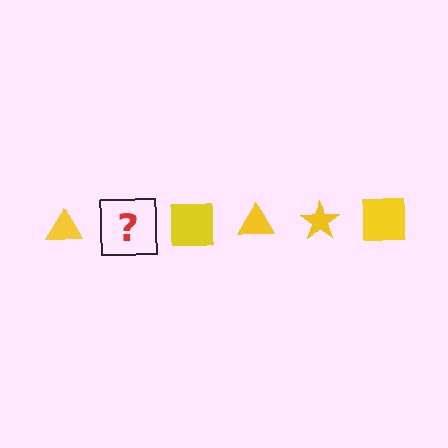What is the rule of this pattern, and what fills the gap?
The rule is that the pattern cycles through triangle, star, square shapes in yellow. The gap should be filled with a yellow star.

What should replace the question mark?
The question mark should be replaced with a yellow star.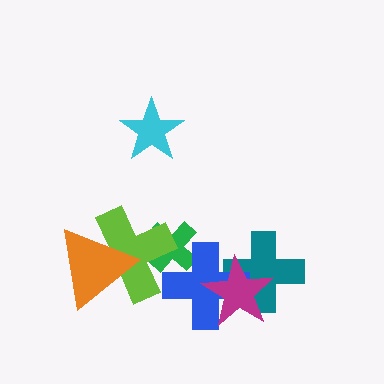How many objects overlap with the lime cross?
2 objects overlap with the lime cross.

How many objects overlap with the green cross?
2 objects overlap with the green cross.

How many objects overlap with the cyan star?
0 objects overlap with the cyan star.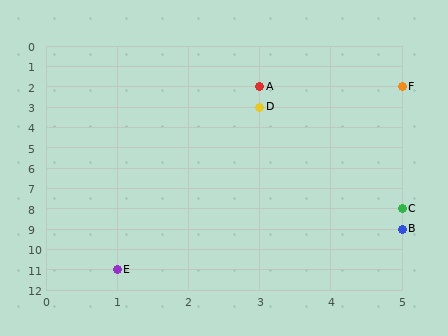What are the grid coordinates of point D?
Point D is at grid coordinates (3, 3).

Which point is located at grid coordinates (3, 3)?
Point D is at (3, 3).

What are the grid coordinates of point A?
Point A is at grid coordinates (3, 2).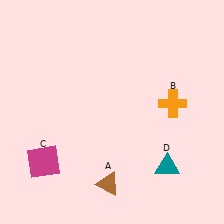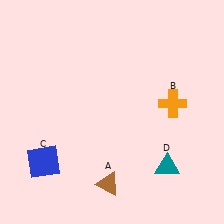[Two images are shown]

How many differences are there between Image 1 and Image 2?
There is 1 difference between the two images.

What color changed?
The square (C) changed from magenta in Image 1 to blue in Image 2.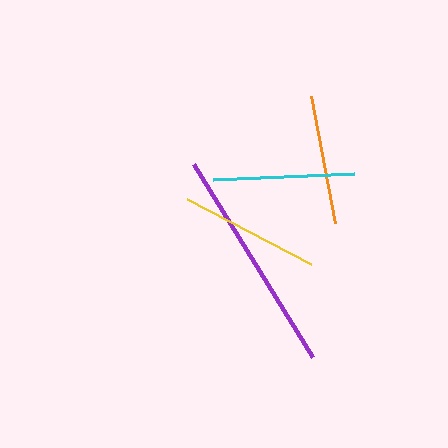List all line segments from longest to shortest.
From longest to shortest: purple, cyan, yellow, orange.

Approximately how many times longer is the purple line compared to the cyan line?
The purple line is approximately 1.6 times the length of the cyan line.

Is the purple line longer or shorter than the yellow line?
The purple line is longer than the yellow line.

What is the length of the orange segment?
The orange segment is approximately 130 pixels long.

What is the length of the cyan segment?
The cyan segment is approximately 141 pixels long.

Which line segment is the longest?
The purple line is the longest at approximately 226 pixels.